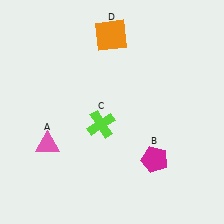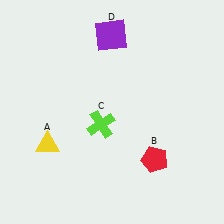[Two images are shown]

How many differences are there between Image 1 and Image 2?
There are 3 differences between the two images.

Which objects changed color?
A changed from pink to yellow. B changed from magenta to red. D changed from orange to purple.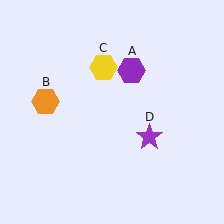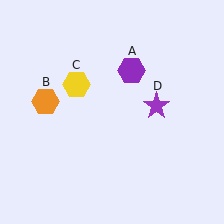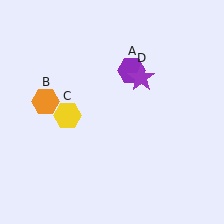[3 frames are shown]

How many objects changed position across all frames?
2 objects changed position: yellow hexagon (object C), purple star (object D).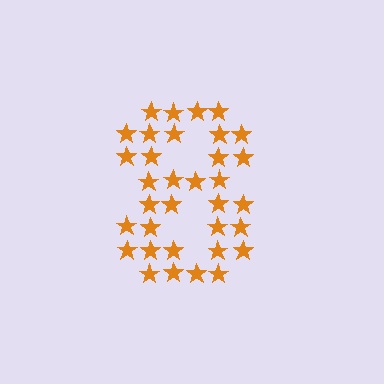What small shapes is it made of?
It is made of small stars.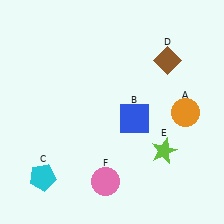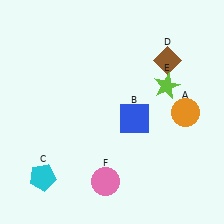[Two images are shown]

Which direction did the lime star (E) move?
The lime star (E) moved up.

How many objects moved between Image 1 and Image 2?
1 object moved between the two images.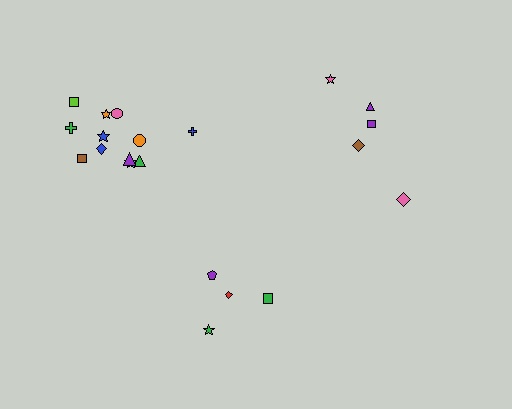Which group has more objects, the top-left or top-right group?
The top-left group.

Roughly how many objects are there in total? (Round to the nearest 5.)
Roughly 20 objects in total.